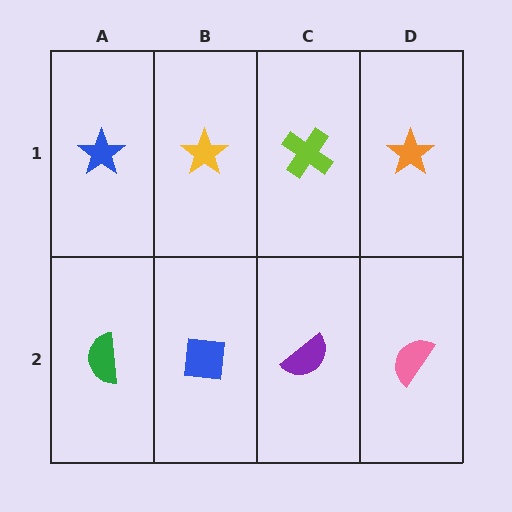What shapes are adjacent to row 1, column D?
A pink semicircle (row 2, column D), a lime cross (row 1, column C).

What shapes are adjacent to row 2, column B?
A yellow star (row 1, column B), a green semicircle (row 2, column A), a purple semicircle (row 2, column C).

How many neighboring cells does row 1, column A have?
2.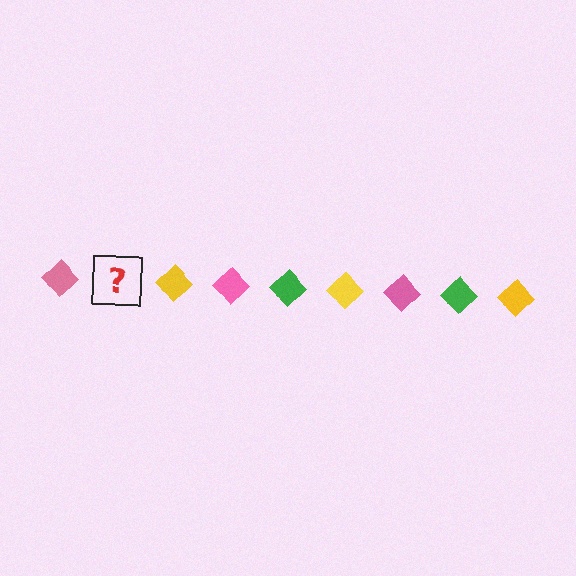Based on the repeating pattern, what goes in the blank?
The blank should be a green diamond.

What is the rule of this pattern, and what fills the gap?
The rule is that the pattern cycles through pink, green, yellow diamonds. The gap should be filled with a green diamond.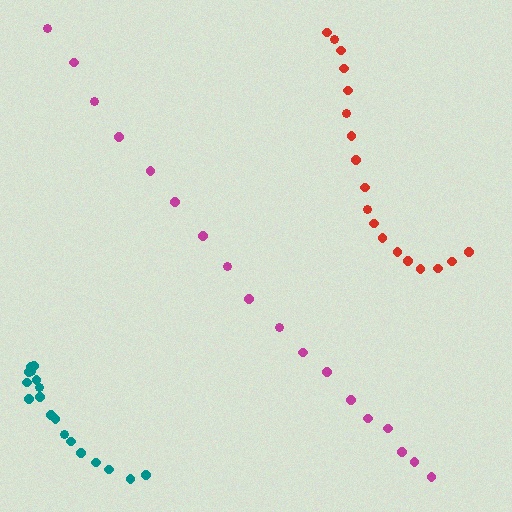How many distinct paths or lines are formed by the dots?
There are 3 distinct paths.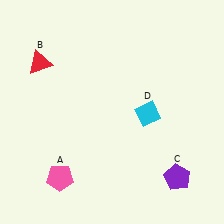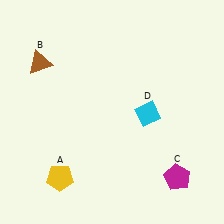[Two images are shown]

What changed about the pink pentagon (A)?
In Image 1, A is pink. In Image 2, it changed to yellow.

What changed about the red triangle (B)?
In Image 1, B is red. In Image 2, it changed to brown.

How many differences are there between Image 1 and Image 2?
There are 3 differences between the two images.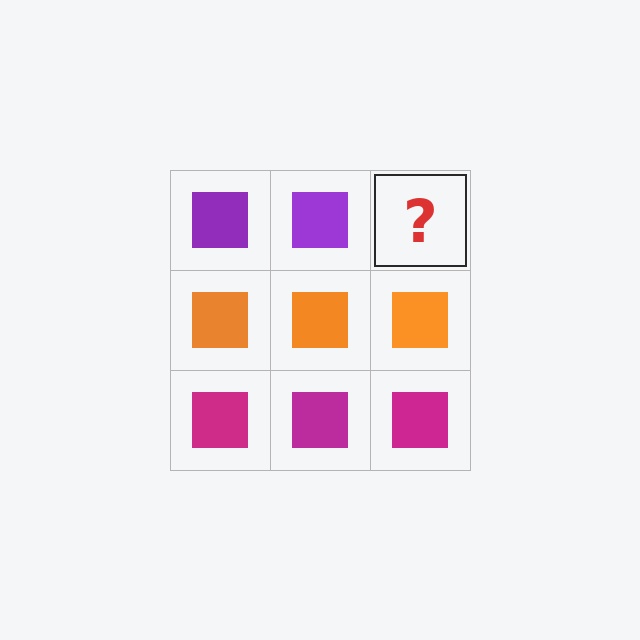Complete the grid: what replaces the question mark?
The question mark should be replaced with a purple square.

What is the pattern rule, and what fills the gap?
The rule is that each row has a consistent color. The gap should be filled with a purple square.